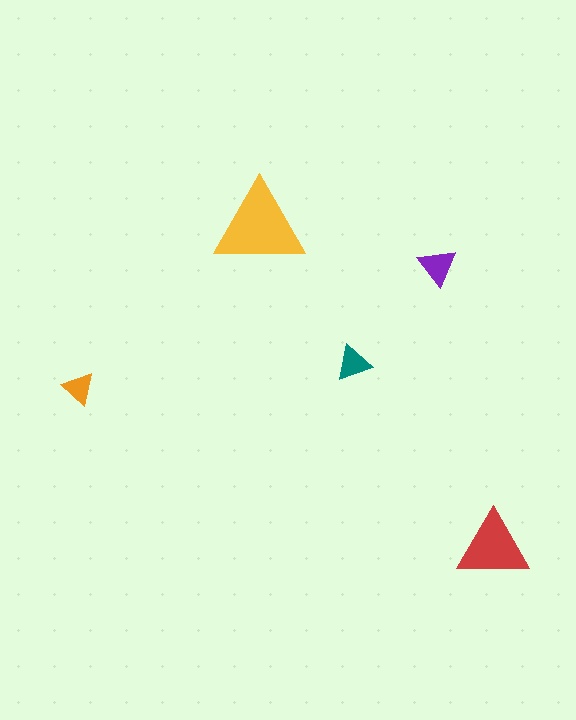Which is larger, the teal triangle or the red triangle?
The red one.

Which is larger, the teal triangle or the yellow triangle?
The yellow one.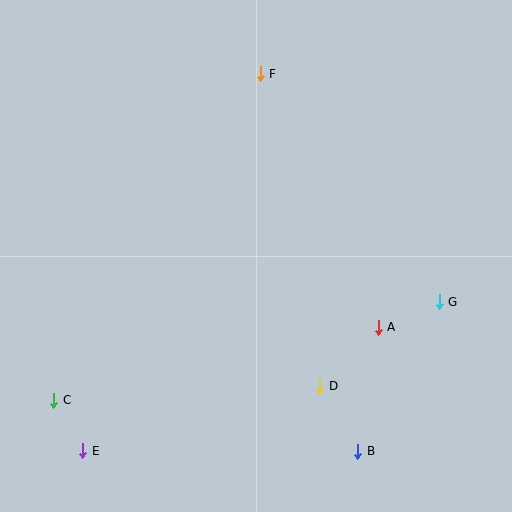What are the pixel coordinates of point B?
Point B is at (358, 451).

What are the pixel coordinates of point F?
Point F is at (260, 74).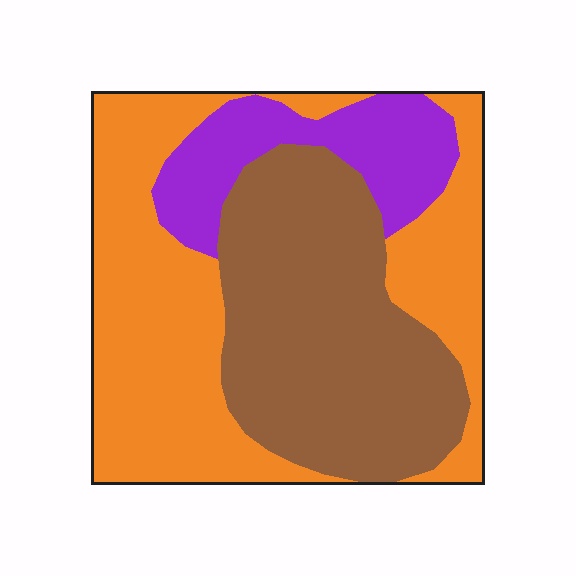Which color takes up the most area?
Orange, at roughly 45%.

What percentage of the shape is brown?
Brown covers 38% of the shape.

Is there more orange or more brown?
Orange.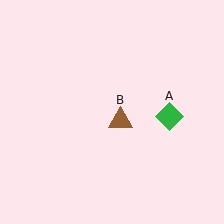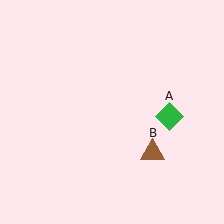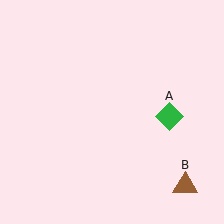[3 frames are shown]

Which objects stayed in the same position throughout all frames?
Green diamond (object A) remained stationary.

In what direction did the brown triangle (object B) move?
The brown triangle (object B) moved down and to the right.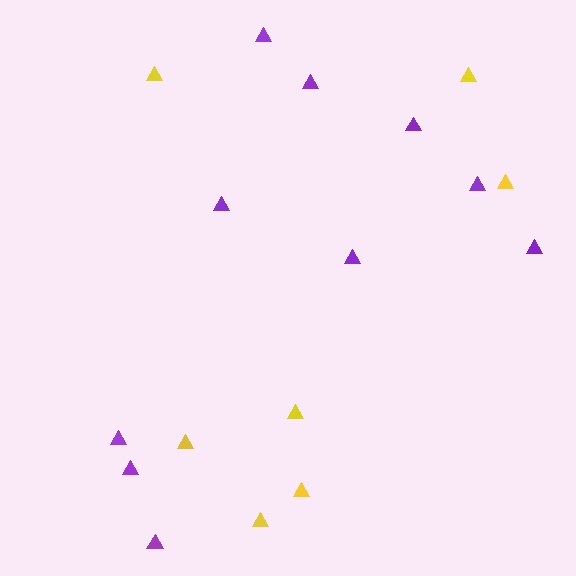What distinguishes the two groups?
There are 2 groups: one group of purple triangles (10) and one group of yellow triangles (7).